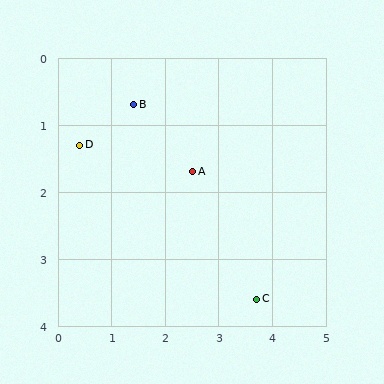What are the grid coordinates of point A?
Point A is at approximately (2.5, 1.7).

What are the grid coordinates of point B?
Point B is at approximately (1.4, 0.7).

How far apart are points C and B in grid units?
Points C and B are about 3.7 grid units apart.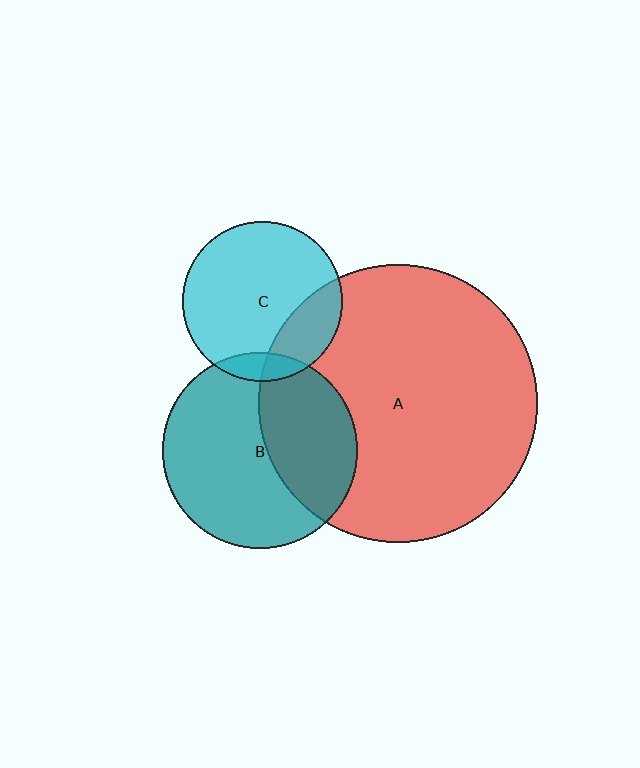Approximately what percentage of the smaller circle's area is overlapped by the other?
Approximately 20%.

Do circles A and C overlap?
Yes.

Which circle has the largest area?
Circle A (red).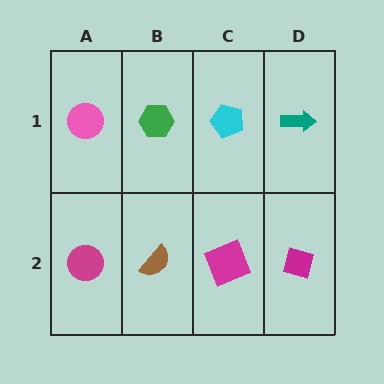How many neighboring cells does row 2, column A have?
2.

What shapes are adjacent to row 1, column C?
A magenta square (row 2, column C), a green hexagon (row 1, column B), a teal arrow (row 1, column D).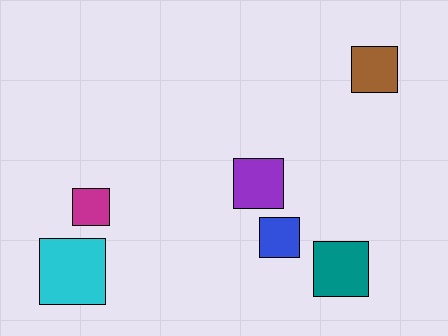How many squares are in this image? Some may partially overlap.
There are 6 squares.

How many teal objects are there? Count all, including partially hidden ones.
There is 1 teal object.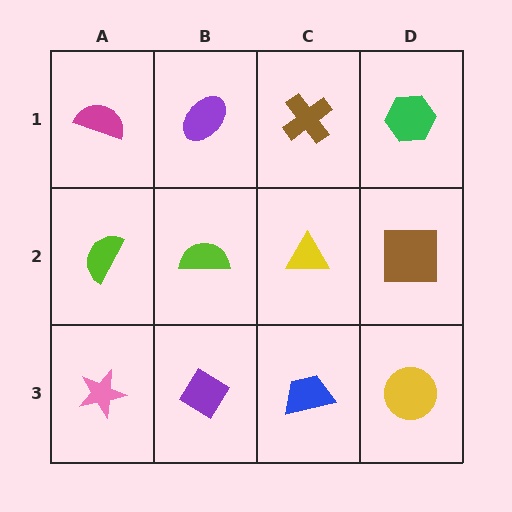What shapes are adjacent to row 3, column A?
A lime semicircle (row 2, column A), a purple diamond (row 3, column B).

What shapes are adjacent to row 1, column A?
A lime semicircle (row 2, column A), a purple ellipse (row 1, column B).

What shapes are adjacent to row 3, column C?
A yellow triangle (row 2, column C), a purple diamond (row 3, column B), a yellow circle (row 3, column D).